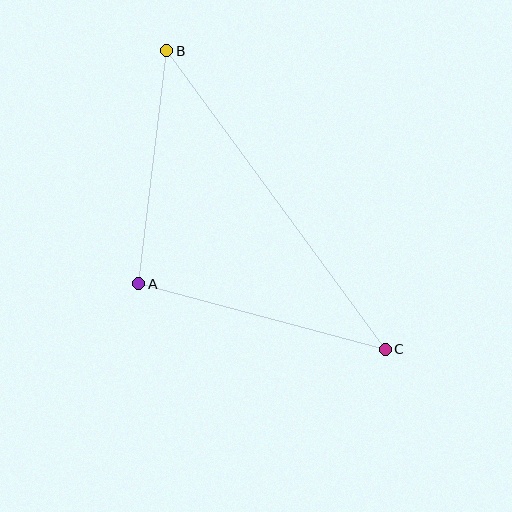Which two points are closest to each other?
Points A and B are closest to each other.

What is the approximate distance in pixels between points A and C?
The distance between A and C is approximately 255 pixels.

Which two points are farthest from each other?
Points B and C are farthest from each other.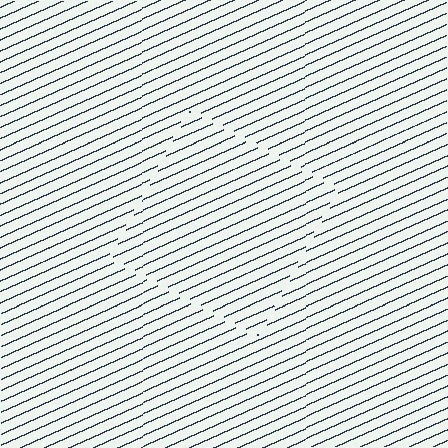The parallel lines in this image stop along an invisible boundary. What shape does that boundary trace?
An illusory square. The interior of the shape contains the same grating, shifted by half a period — the contour is defined by the phase discontinuity where line-ends from the inner and outer gratings abut.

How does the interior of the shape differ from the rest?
The interior of the shape contains the same grating, shifted by half a period — the contour is defined by the phase discontinuity where line-ends from the inner and outer gratings abut.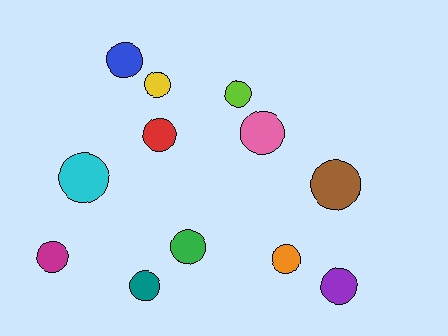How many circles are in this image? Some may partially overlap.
There are 12 circles.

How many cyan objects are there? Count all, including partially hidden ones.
There is 1 cyan object.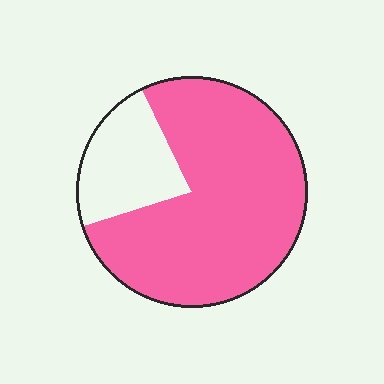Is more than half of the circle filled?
Yes.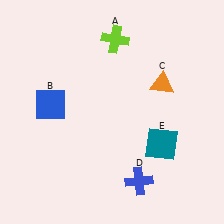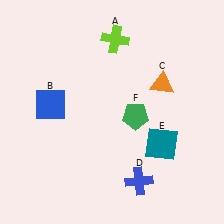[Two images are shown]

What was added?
A green pentagon (F) was added in Image 2.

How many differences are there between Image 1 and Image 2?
There is 1 difference between the two images.